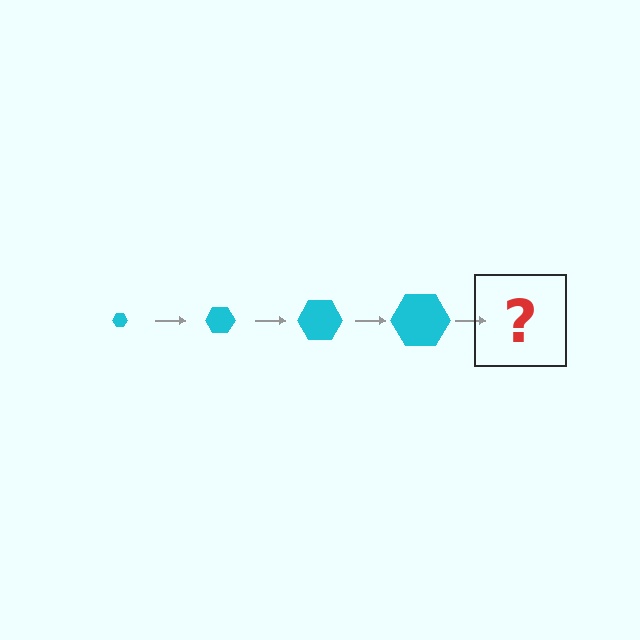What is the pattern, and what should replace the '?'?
The pattern is that the hexagon gets progressively larger each step. The '?' should be a cyan hexagon, larger than the previous one.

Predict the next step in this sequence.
The next step is a cyan hexagon, larger than the previous one.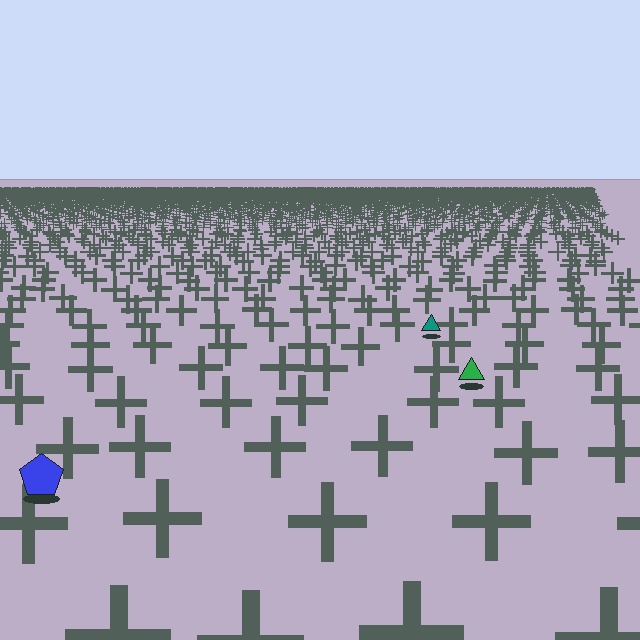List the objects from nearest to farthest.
From nearest to farthest: the blue pentagon, the green triangle, the teal triangle.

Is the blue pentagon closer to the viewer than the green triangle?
Yes. The blue pentagon is closer — you can tell from the texture gradient: the ground texture is coarser near it.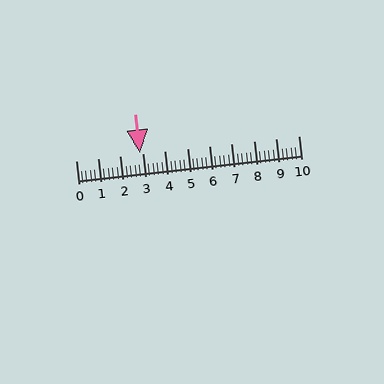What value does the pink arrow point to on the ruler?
The pink arrow points to approximately 2.9.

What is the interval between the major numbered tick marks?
The major tick marks are spaced 1 units apart.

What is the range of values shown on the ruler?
The ruler shows values from 0 to 10.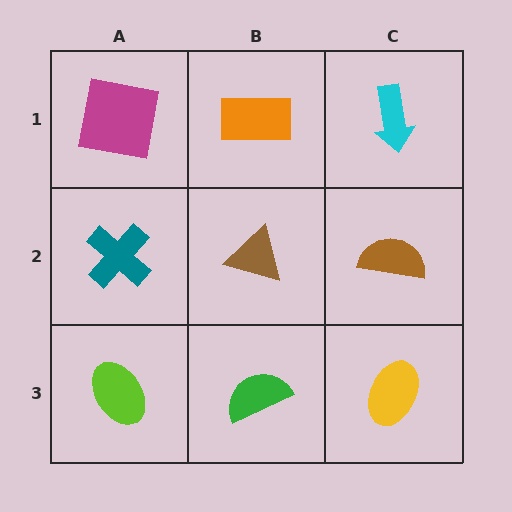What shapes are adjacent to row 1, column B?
A brown triangle (row 2, column B), a magenta square (row 1, column A), a cyan arrow (row 1, column C).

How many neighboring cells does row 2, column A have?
3.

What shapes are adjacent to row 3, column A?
A teal cross (row 2, column A), a green semicircle (row 3, column B).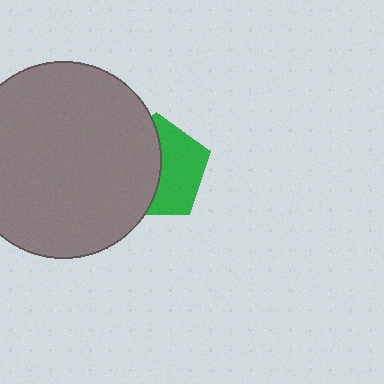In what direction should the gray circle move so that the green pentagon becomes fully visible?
The gray circle should move left. That is the shortest direction to clear the overlap and leave the green pentagon fully visible.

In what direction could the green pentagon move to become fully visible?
The green pentagon could move right. That would shift it out from behind the gray circle entirely.